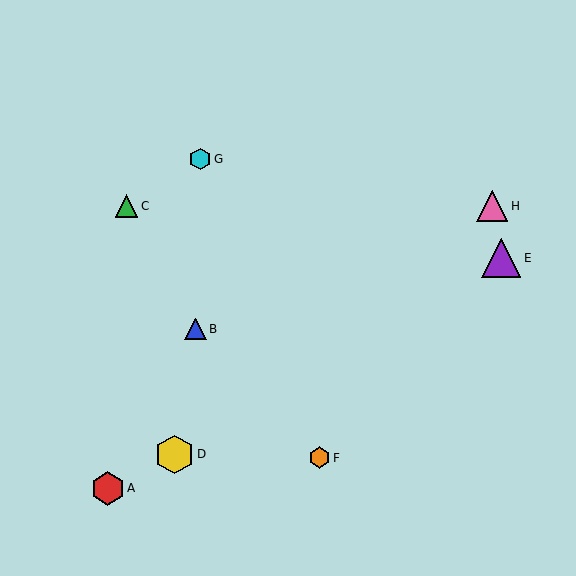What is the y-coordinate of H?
Object H is at y≈206.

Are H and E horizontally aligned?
No, H is at y≈206 and E is at y≈258.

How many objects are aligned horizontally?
2 objects (C, H) are aligned horizontally.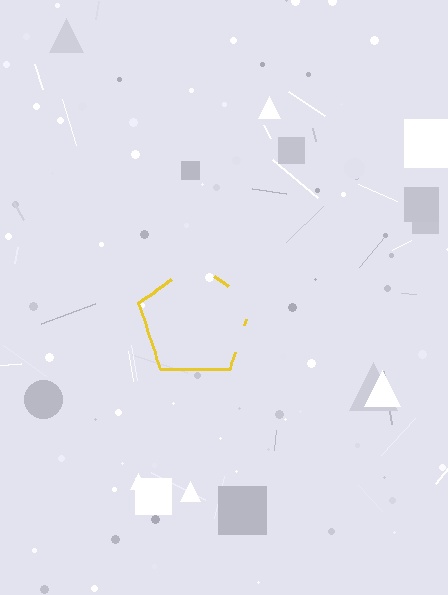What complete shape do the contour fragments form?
The contour fragments form a pentagon.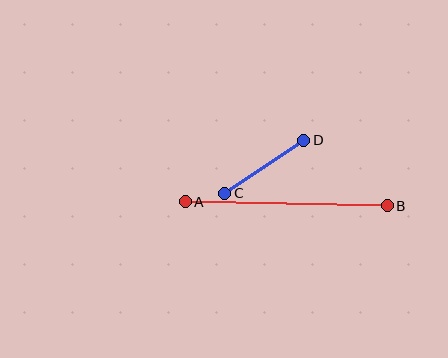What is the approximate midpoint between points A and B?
The midpoint is at approximately (286, 204) pixels.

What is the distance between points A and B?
The distance is approximately 202 pixels.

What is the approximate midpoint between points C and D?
The midpoint is at approximately (264, 167) pixels.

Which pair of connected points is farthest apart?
Points A and B are farthest apart.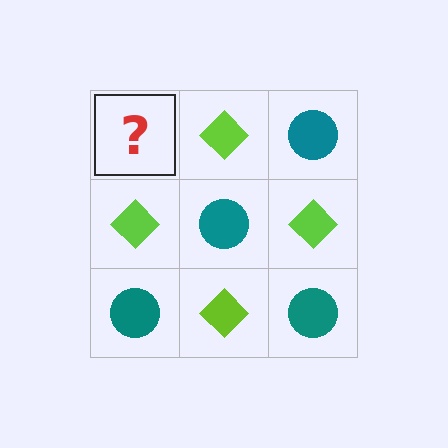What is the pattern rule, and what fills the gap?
The rule is that it alternates teal circle and lime diamond in a checkerboard pattern. The gap should be filled with a teal circle.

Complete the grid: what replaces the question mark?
The question mark should be replaced with a teal circle.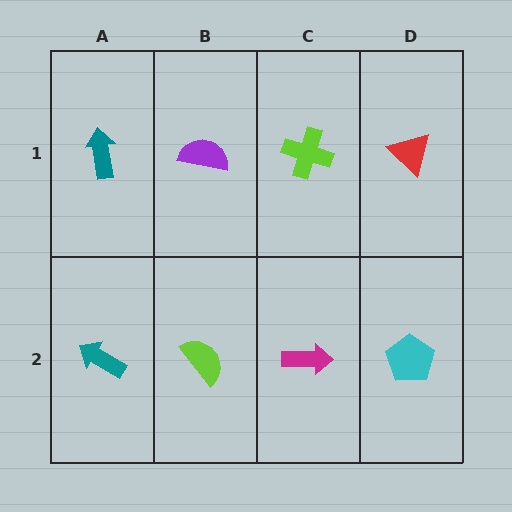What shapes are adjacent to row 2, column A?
A teal arrow (row 1, column A), a lime semicircle (row 2, column B).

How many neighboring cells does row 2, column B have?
3.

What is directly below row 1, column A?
A teal arrow.